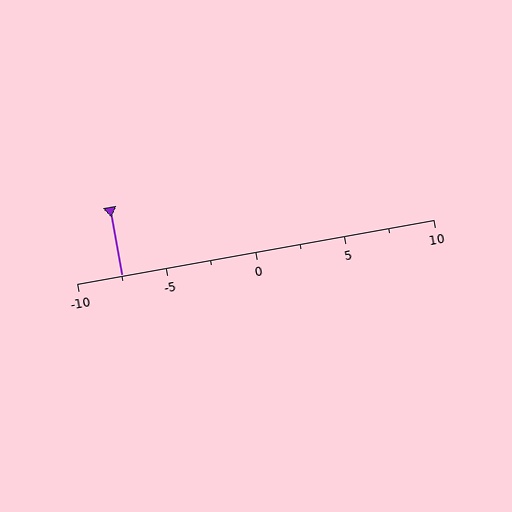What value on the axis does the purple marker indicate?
The marker indicates approximately -7.5.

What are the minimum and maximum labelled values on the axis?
The axis runs from -10 to 10.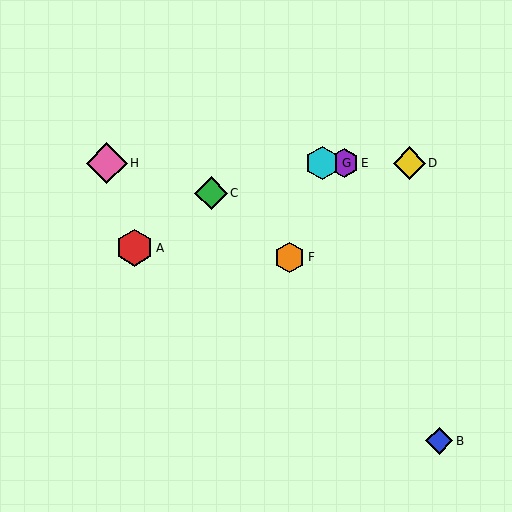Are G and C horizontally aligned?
No, G is at y≈163 and C is at y≈193.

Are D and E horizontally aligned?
Yes, both are at y≈163.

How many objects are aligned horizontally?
4 objects (D, E, G, H) are aligned horizontally.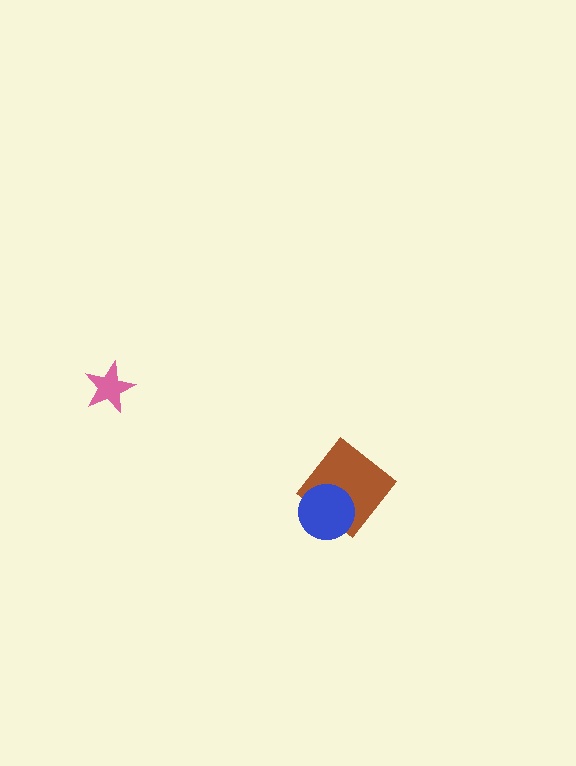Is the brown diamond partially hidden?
Yes, it is partially covered by another shape.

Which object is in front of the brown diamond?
The blue circle is in front of the brown diamond.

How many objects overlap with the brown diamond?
1 object overlaps with the brown diamond.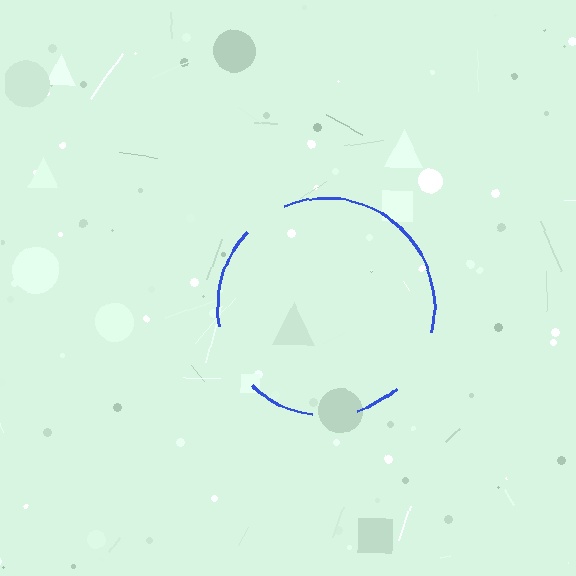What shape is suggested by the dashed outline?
The dashed outline suggests a circle.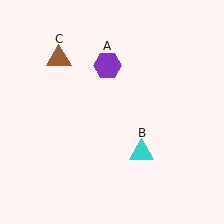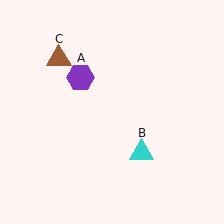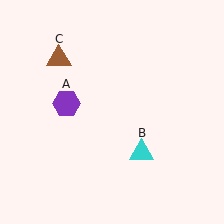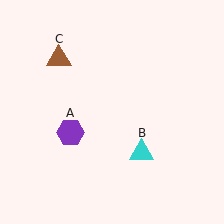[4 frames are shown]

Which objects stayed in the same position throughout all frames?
Cyan triangle (object B) and brown triangle (object C) remained stationary.